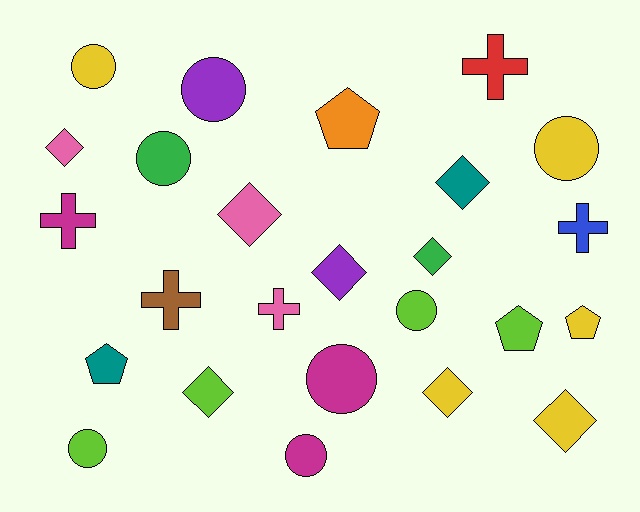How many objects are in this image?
There are 25 objects.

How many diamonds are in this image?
There are 8 diamonds.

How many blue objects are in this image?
There is 1 blue object.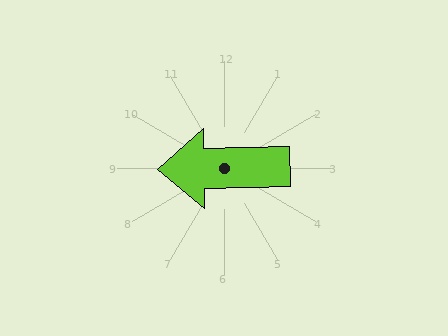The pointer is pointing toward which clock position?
Roughly 9 o'clock.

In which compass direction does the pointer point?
West.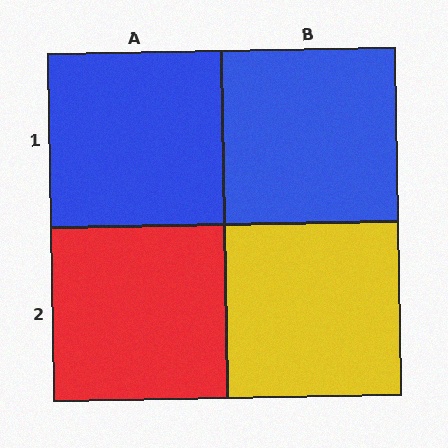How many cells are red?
1 cell is red.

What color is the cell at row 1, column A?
Blue.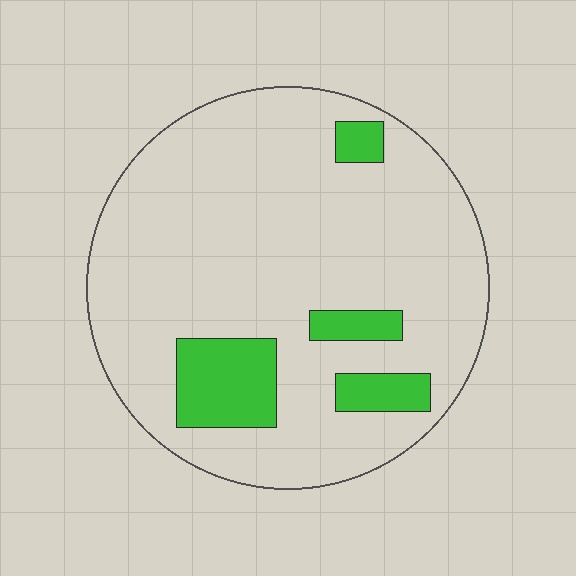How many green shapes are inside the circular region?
4.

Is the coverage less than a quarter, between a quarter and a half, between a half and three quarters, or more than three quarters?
Less than a quarter.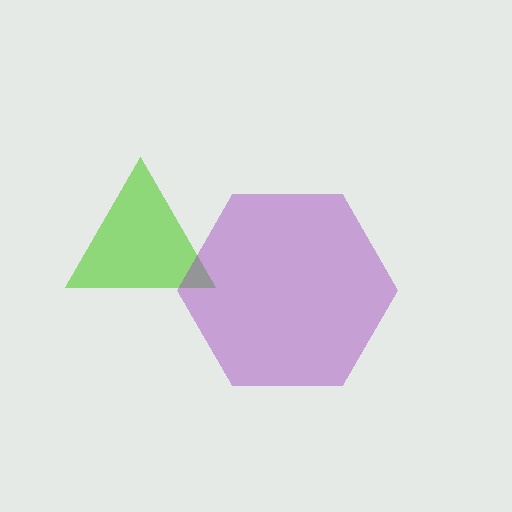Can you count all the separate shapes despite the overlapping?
Yes, there are 2 separate shapes.